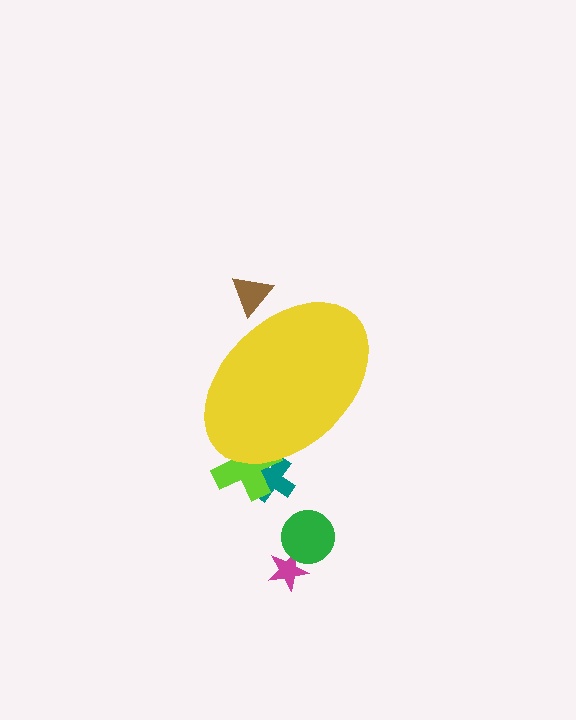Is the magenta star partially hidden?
No, the magenta star is fully visible.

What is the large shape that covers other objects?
A yellow ellipse.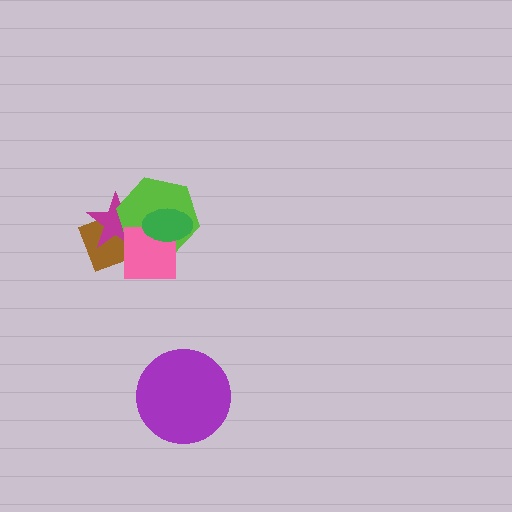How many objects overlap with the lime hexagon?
4 objects overlap with the lime hexagon.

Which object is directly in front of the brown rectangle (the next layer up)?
The magenta star is directly in front of the brown rectangle.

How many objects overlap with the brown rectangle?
4 objects overlap with the brown rectangle.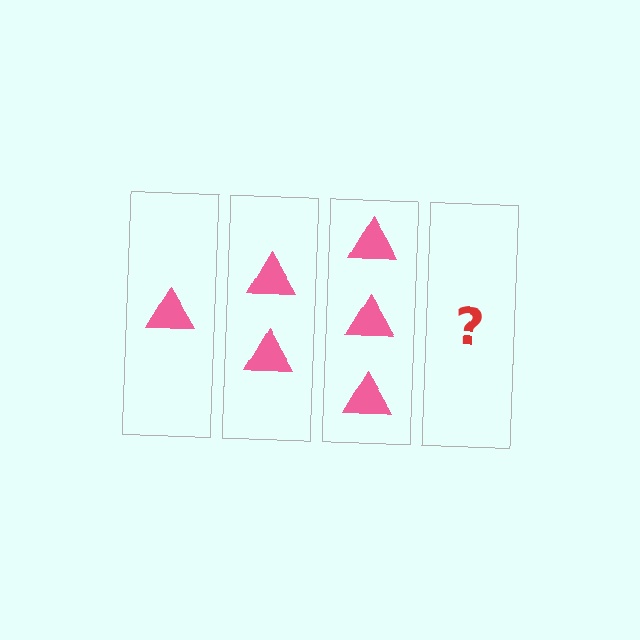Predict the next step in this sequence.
The next step is 4 triangles.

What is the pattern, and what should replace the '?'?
The pattern is that each step adds one more triangle. The '?' should be 4 triangles.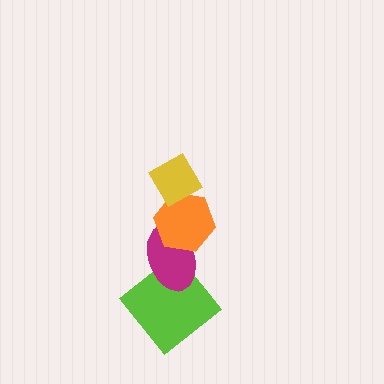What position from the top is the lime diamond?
The lime diamond is 4th from the top.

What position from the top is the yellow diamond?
The yellow diamond is 1st from the top.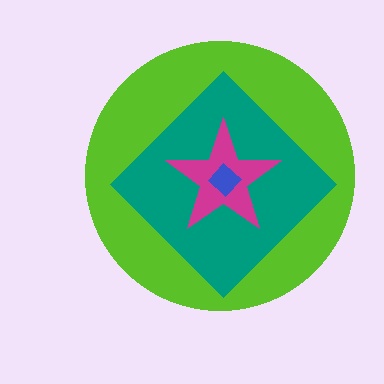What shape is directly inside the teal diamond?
The magenta star.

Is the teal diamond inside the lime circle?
Yes.